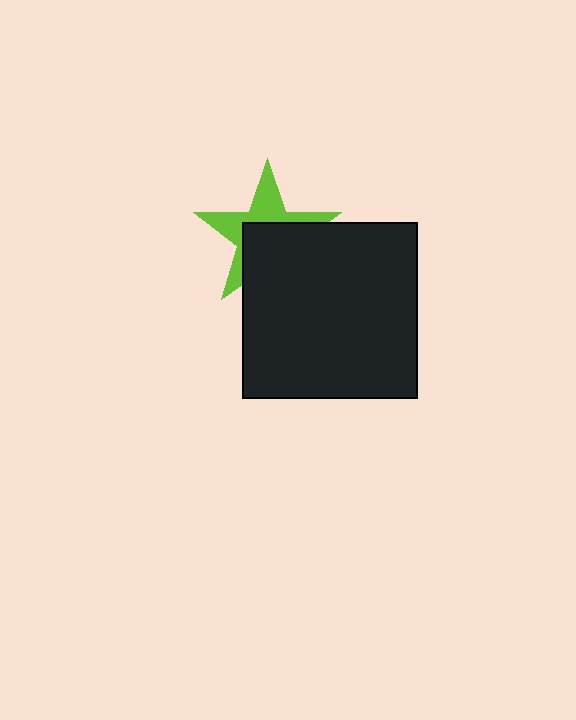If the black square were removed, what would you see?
You would see the complete lime star.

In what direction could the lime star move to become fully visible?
The lime star could move up. That would shift it out from behind the black square entirely.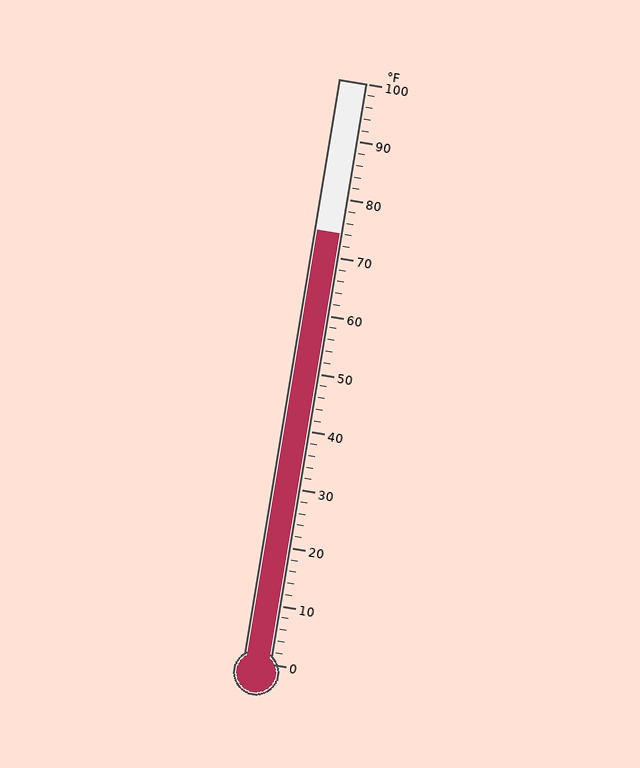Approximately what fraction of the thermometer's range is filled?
The thermometer is filled to approximately 75% of its range.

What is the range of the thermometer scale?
The thermometer scale ranges from 0°F to 100°F.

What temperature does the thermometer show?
The thermometer shows approximately 74°F.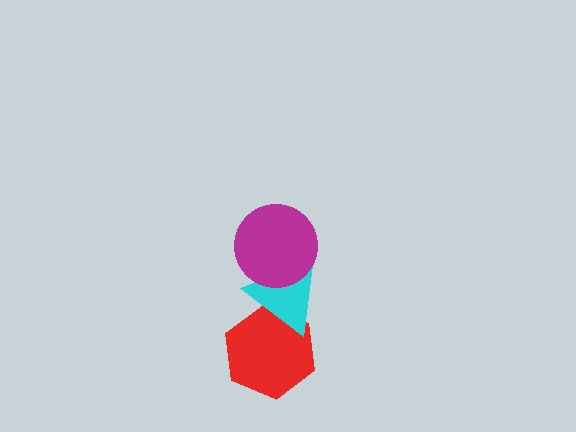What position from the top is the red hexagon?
The red hexagon is 3rd from the top.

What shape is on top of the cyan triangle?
The magenta circle is on top of the cyan triangle.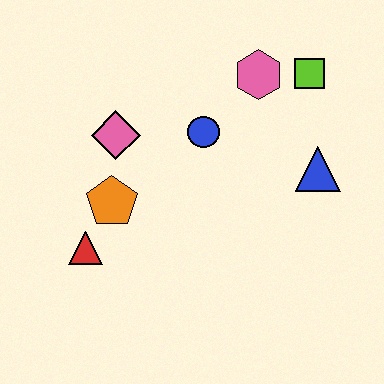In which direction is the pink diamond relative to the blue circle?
The pink diamond is to the left of the blue circle.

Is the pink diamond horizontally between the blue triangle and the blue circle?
No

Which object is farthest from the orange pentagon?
The lime square is farthest from the orange pentagon.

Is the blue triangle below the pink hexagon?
Yes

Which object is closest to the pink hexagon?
The lime square is closest to the pink hexagon.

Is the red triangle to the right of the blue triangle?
No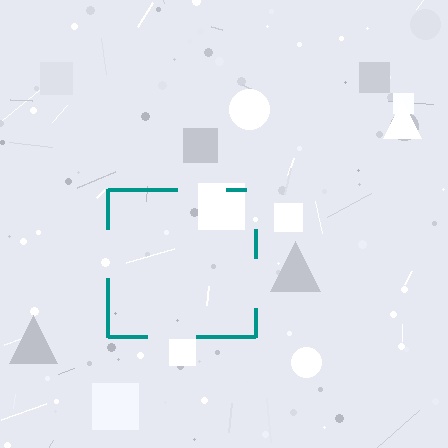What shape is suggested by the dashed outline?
The dashed outline suggests a square.